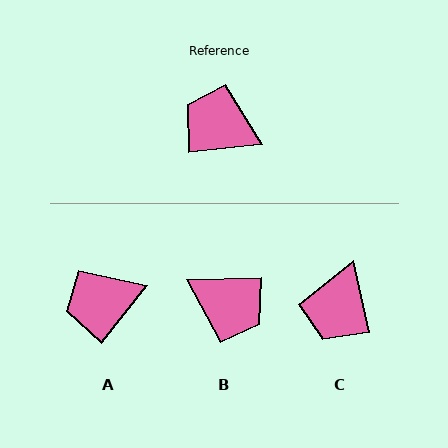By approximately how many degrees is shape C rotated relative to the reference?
Approximately 97 degrees counter-clockwise.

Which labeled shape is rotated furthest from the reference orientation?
B, about 176 degrees away.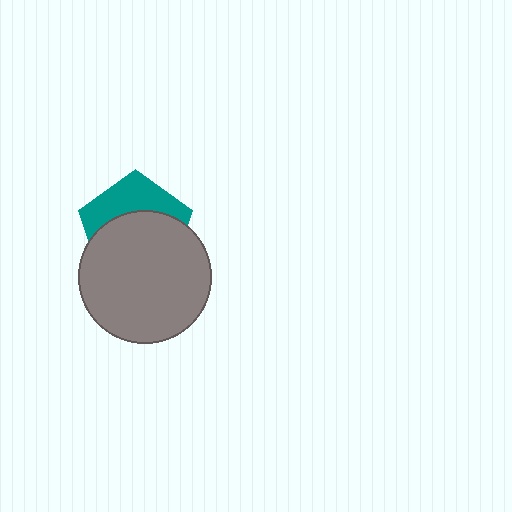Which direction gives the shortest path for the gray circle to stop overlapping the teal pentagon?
Moving down gives the shortest separation.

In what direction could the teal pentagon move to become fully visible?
The teal pentagon could move up. That would shift it out from behind the gray circle entirely.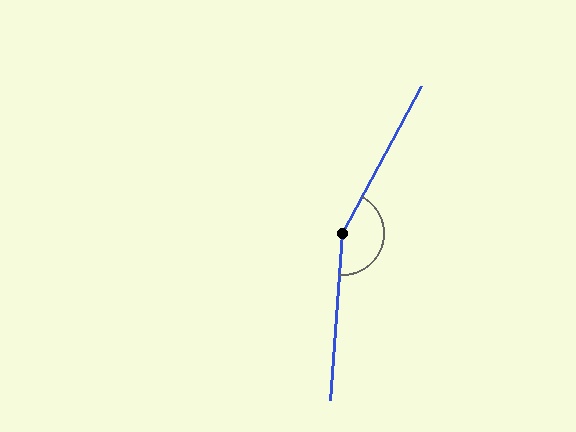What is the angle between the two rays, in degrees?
Approximately 156 degrees.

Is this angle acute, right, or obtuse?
It is obtuse.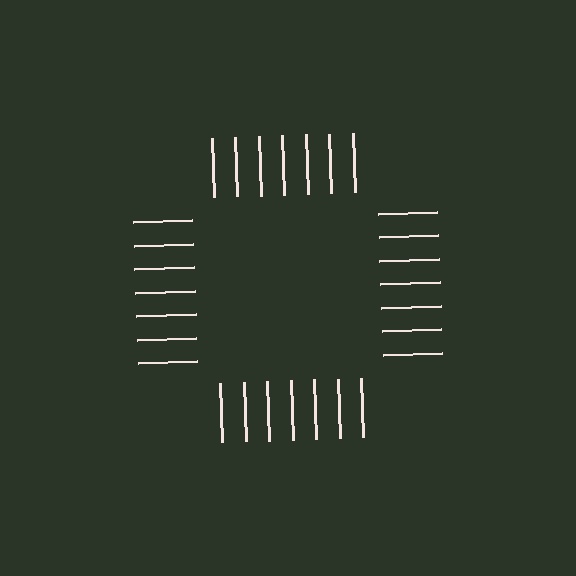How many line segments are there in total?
28 — 7 along each of the 4 edges.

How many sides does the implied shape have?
4 sides — the line-ends trace a square.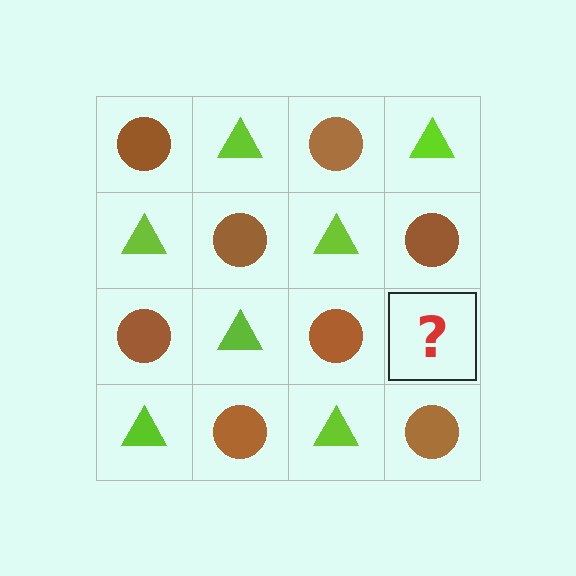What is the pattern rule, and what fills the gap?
The rule is that it alternates brown circle and lime triangle in a checkerboard pattern. The gap should be filled with a lime triangle.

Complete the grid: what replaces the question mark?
The question mark should be replaced with a lime triangle.